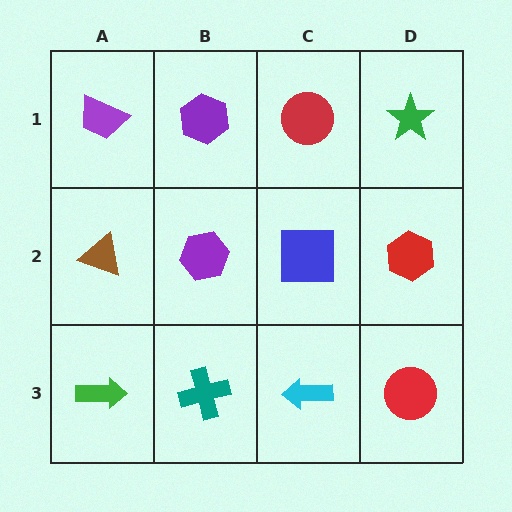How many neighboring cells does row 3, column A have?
2.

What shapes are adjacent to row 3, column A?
A brown triangle (row 2, column A), a teal cross (row 3, column B).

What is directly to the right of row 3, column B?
A cyan arrow.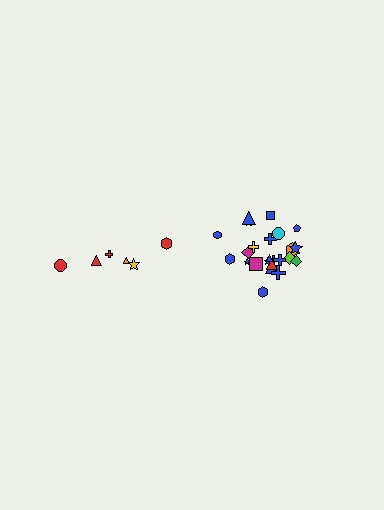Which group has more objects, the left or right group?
The right group.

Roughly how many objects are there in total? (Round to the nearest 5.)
Roughly 30 objects in total.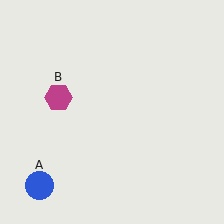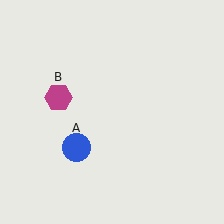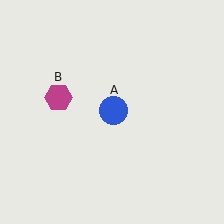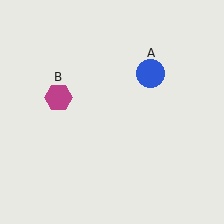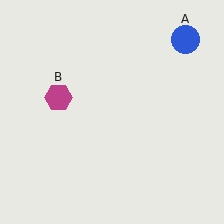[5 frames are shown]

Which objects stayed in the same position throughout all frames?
Magenta hexagon (object B) remained stationary.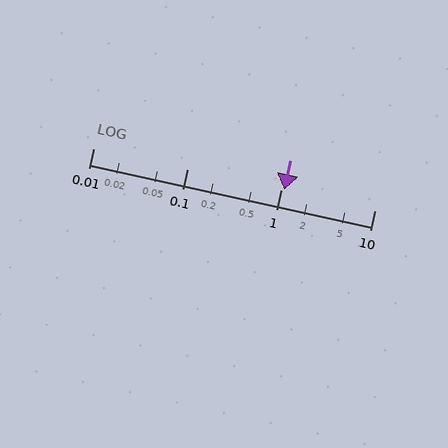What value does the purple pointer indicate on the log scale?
The pointer indicates approximately 1.1.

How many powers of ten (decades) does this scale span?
The scale spans 3 decades, from 0.01 to 10.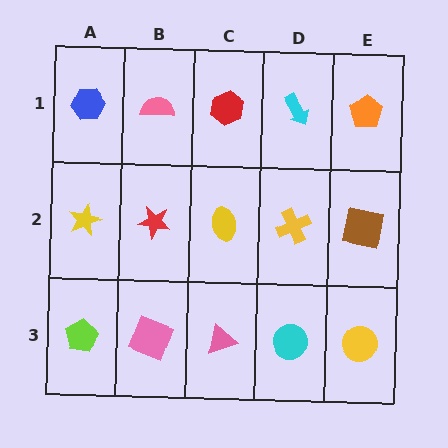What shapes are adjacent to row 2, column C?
A red hexagon (row 1, column C), a pink triangle (row 3, column C), a red star (row 2, column B), a yellow cross (row 2, column D).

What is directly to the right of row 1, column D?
An orange pentagon.